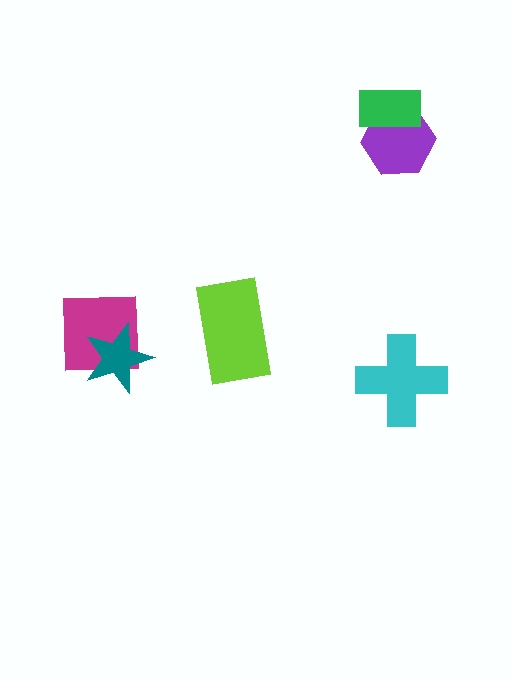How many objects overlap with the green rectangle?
1 object overlaps with the green rectangle.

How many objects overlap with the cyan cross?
0 objects overlap with the cyan cross.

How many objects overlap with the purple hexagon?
1 object overlaps with the purple hexagon.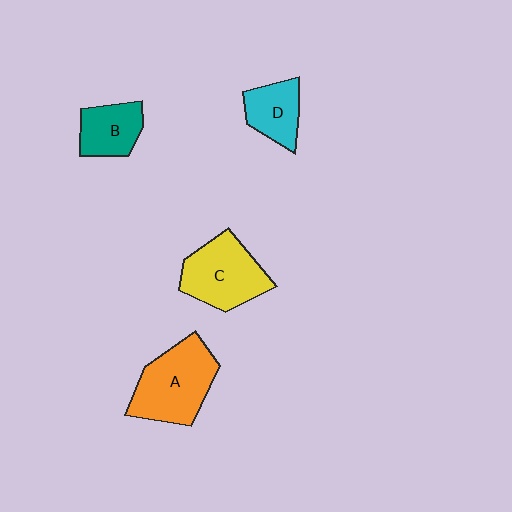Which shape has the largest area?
Shape A (orange).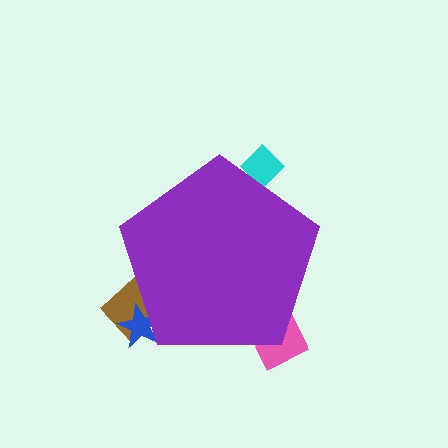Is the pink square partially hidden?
Yes, the pink square is partially hidden behind the purple pentagon.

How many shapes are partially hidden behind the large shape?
4 shapes are partially hidden.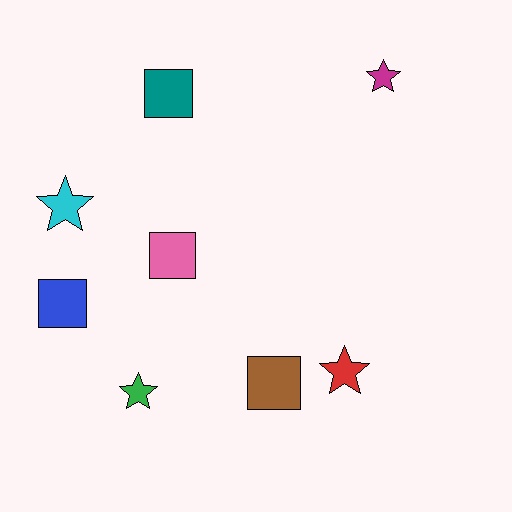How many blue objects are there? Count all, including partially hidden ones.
There is 1 blue object.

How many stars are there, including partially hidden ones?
There are 4 stars.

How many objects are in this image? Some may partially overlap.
There are 8 objects.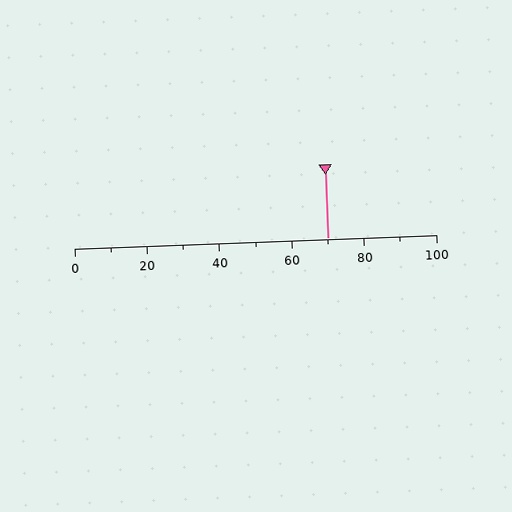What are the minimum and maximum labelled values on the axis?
The axis runs from 0 to 100.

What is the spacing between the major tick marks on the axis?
The major ticks are spaced 20 apart.